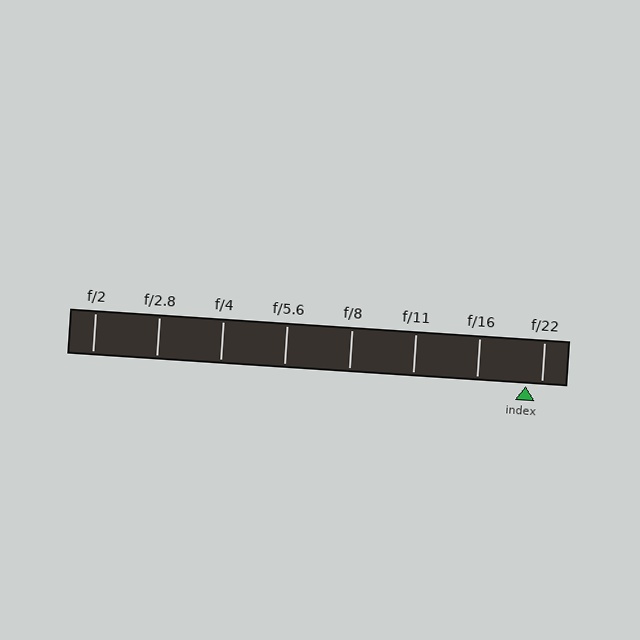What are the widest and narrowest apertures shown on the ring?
The widest aperture shown is f/2 and the narrowest is f/22.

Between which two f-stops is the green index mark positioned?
The index mark is between f/16 and f/22.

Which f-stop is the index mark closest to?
The index mark is closest to f/22.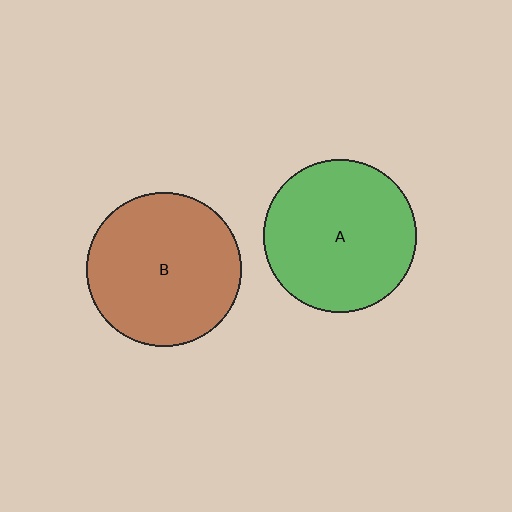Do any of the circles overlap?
No, none of the circles overlap.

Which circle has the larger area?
Circle B (brown).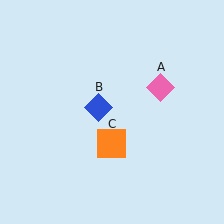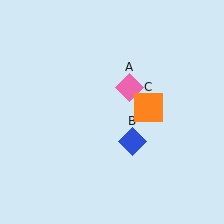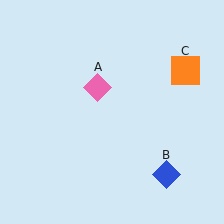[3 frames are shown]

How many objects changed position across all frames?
3 objects changed position: pink diamond (object A), blue diamond (object B), orange square (object C).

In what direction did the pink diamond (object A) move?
The pink diamond (object A) moved left.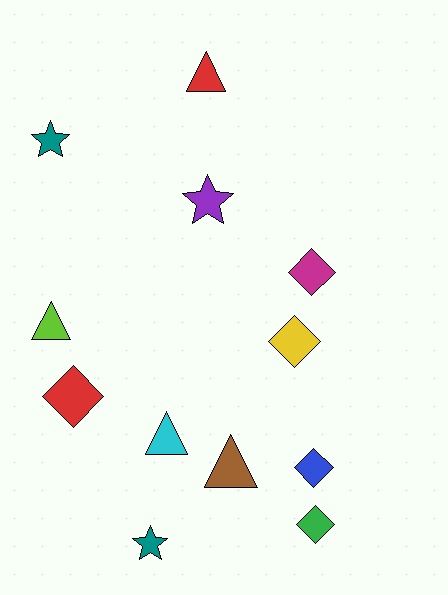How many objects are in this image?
There are 12 objects.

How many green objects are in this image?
There is 1 green object.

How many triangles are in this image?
There are 4 triangles.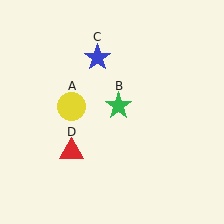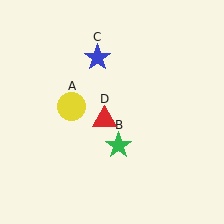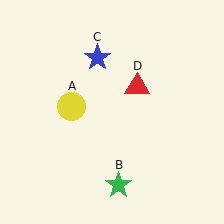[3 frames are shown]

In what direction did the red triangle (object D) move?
The red triangle (object D) moved up and to the right.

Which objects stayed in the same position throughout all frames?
Yellow circle (object A) and blue star (object C) remained stationary.